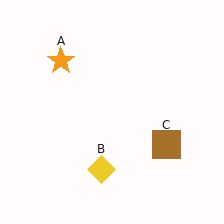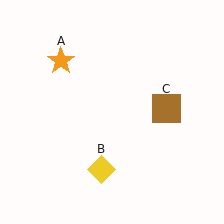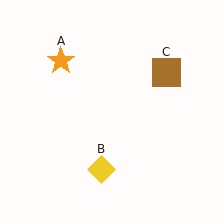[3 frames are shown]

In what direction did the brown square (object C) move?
The brown square (object C) moved up.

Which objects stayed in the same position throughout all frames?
Orange star (object A) and yellow diamond (object B) remained stationary.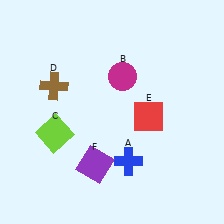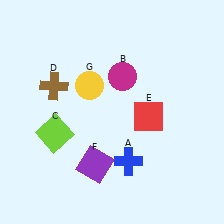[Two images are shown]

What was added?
A yellow circle (G) was added in Image 2.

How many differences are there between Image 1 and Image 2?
There is 1 difference between the two images.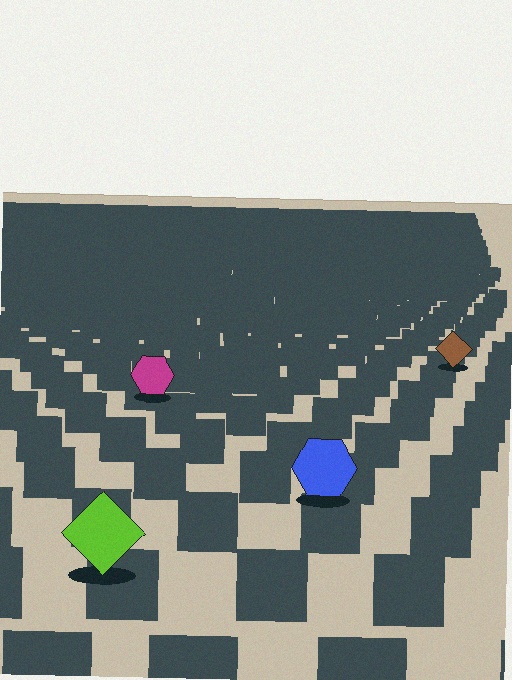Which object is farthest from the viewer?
The brown diamond is farthest from the viewer. It appears smaller and the ground texture around it is denser.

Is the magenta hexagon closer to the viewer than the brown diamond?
Yes. The magenta hexagon is closer — you can tell from the texture gradient: the ground texture is coarser near it.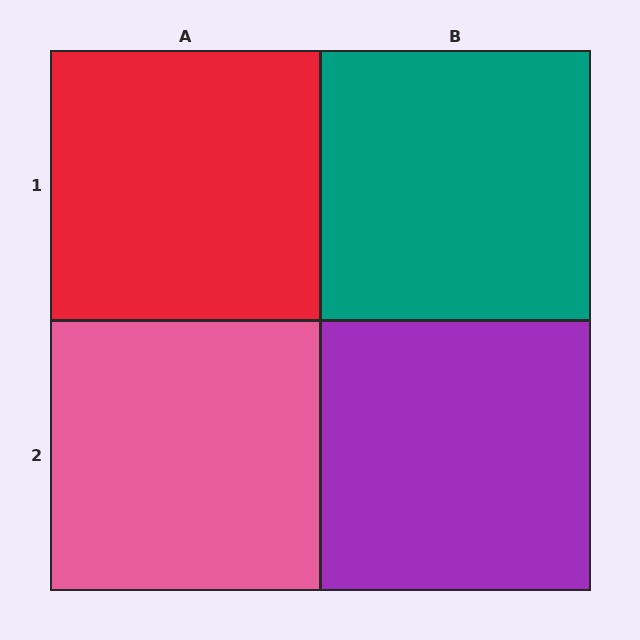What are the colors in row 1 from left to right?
Red, teal.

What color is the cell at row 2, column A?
Pink.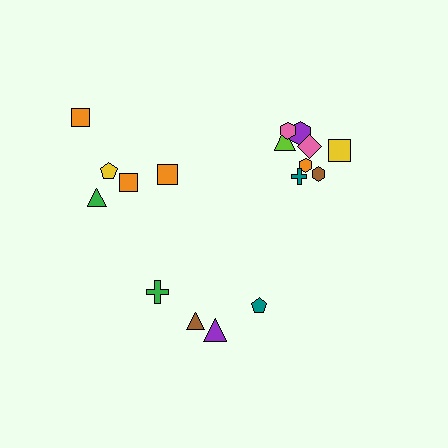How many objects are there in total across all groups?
There are 17 objects.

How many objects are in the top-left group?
There are 5 objects.